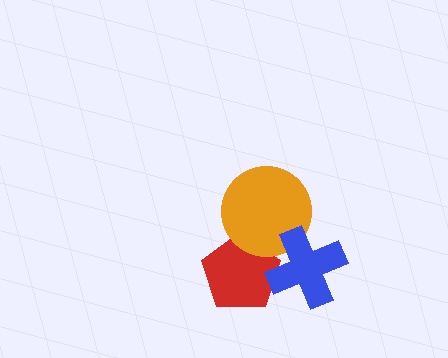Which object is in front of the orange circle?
The blue cross is in front of the orange circle.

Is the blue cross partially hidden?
No, no other shape covers it.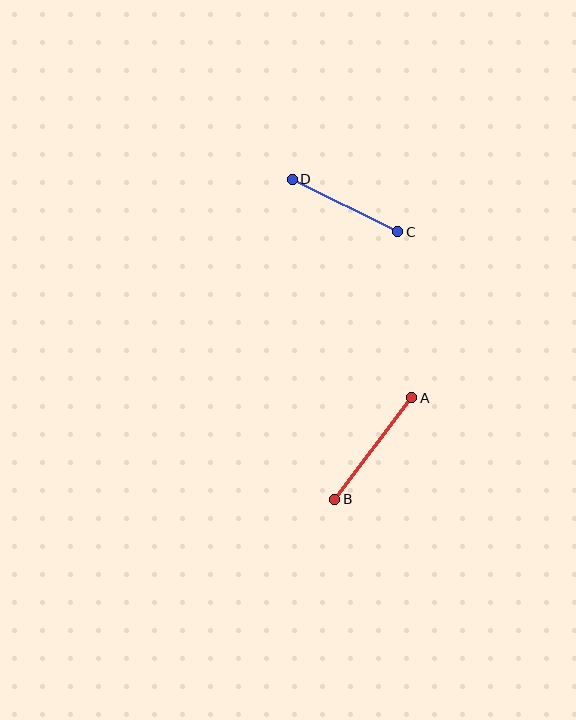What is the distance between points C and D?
The distance is approximately 118 pixels.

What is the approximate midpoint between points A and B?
The midpoint is at approximately (373, 448) pixels.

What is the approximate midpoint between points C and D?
The midpoint is at approximately (345, 206) pixels.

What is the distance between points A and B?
The distance is approximately 128 pixels.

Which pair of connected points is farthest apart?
Points A and B are farthest apart.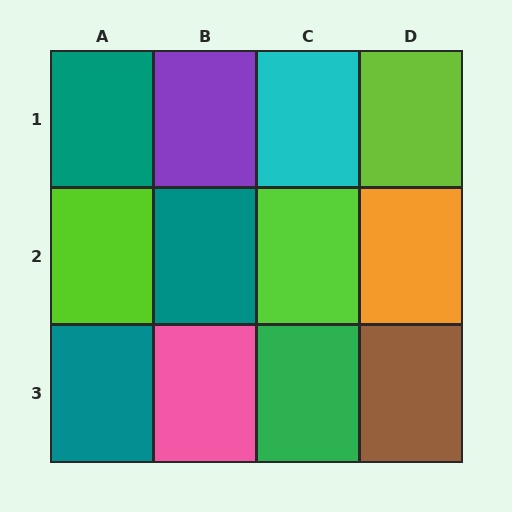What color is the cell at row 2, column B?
Teal.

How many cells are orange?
1 cell is orange.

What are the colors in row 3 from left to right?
Teal, pink, green, brown.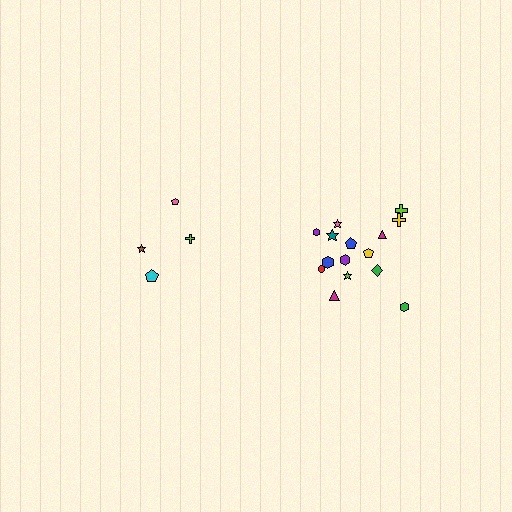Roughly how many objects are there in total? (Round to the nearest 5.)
Roughly 20 objects in total.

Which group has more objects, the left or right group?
The right group.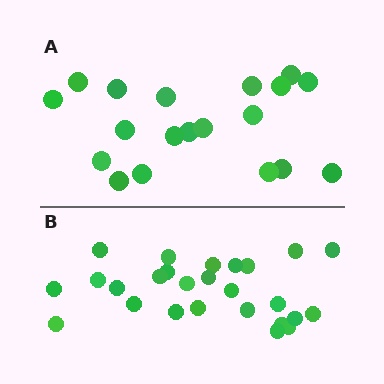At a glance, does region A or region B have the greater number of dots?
Region B (the bottom region) has more dots.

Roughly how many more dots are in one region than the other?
Region B has roughly 8 or so more dots than region A.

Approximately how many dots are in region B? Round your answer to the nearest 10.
About 30 dots. (The exact count is 26, which rounds to 30.)